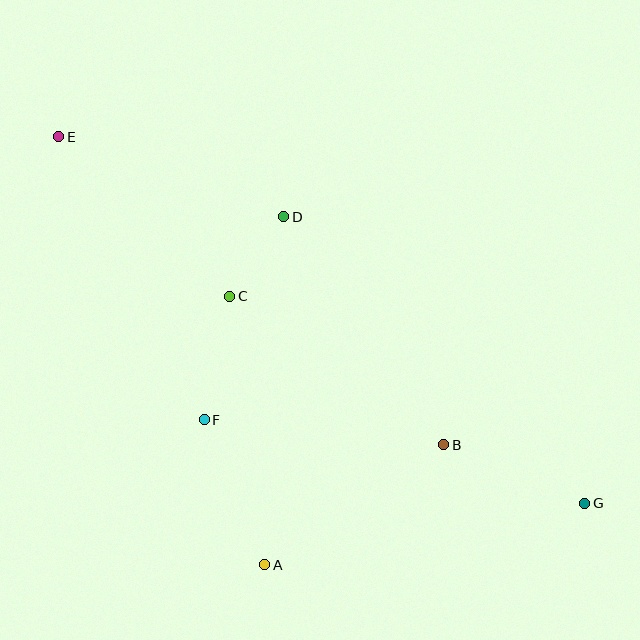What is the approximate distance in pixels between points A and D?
The distance between A and D is approximately 349 pixels.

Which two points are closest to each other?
Points C and D are closest to each other.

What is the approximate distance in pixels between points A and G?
The distance between A and G is approximately 326 pixels.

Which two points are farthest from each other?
Points E and G are farthest from each other.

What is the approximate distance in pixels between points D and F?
The distance between D and F is approximately 218 pixels.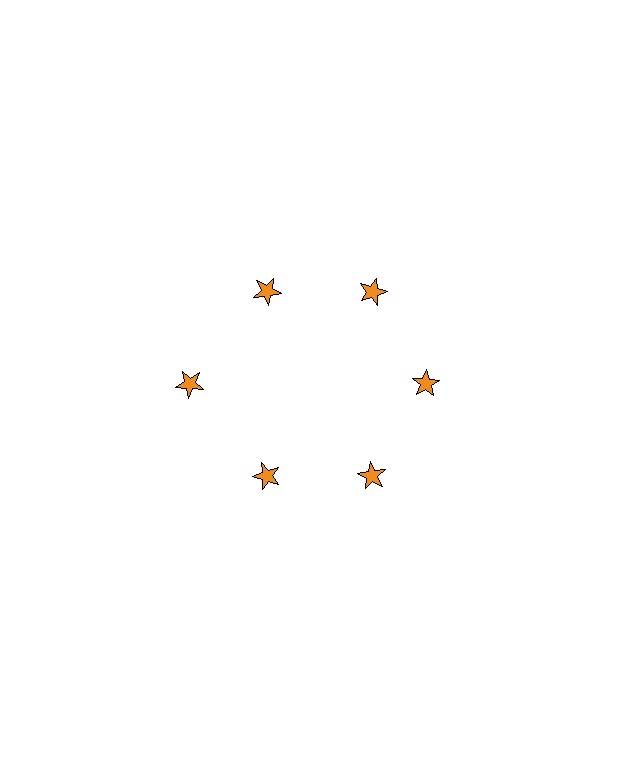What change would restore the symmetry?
The symmetry would be restored by moving it inward, back onto the ring so that all 6 stars sit at equal angles and equal distance from the center.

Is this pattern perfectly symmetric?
No. The 6 orange stars are arranged in a ring, but one element near the 9 o'clock position is pushed outward from the center, breaking the 6-fold rotational symmetry.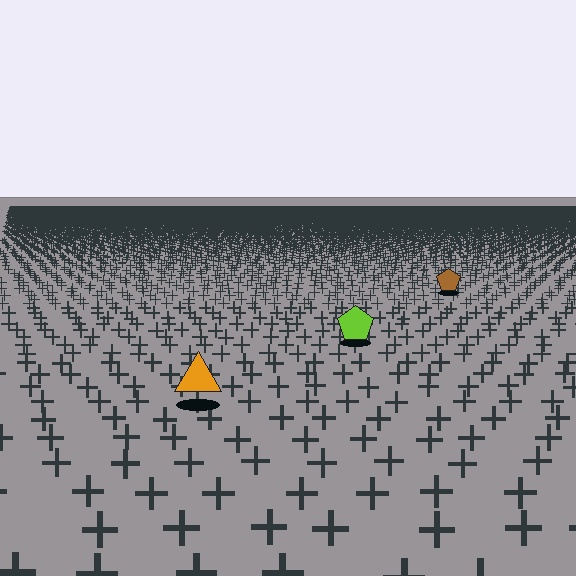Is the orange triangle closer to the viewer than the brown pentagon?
Yes. The orange triangle is closer — you can tell from the texture gradient: the ground texture is coarser near it.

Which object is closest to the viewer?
The orange triangle is closest. The texture marks near it are larger and more spread out.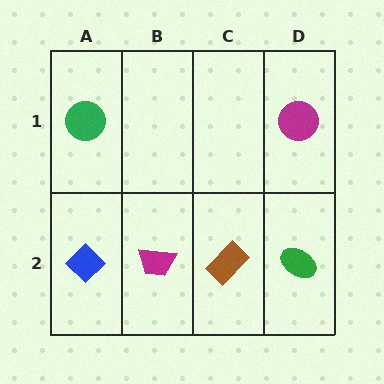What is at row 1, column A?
A green circle.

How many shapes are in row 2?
4 shapes.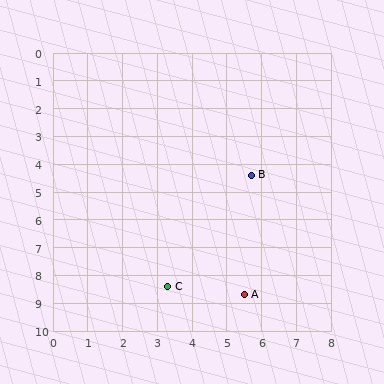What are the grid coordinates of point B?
Point B is at approximately (5.7, 4.4).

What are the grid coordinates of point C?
Point C is at approximately (3.3, 8.4).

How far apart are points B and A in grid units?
Points B and A are about 4.3 grid units apart.